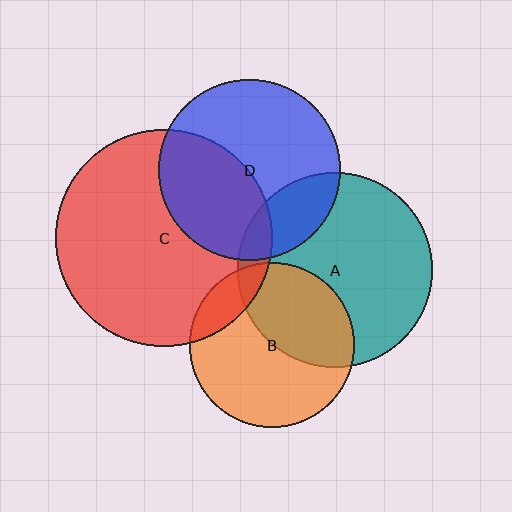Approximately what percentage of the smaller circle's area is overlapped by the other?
Approximately 20%.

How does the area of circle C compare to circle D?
Approximately 1.4 times.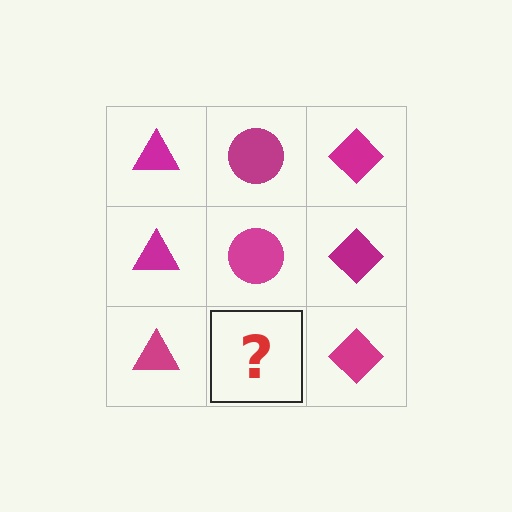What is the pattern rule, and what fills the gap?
The rule is that each column has a consistent shape. The gap should be filled with a magenta circle.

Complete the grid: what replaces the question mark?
The question mark should be replaced with a magenta circle.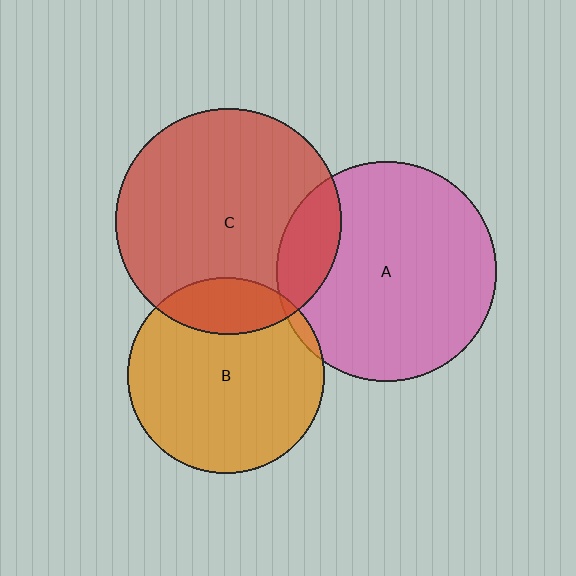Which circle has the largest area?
Circle C (red).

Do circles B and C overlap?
Yes.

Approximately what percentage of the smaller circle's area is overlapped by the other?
Approximately 20%.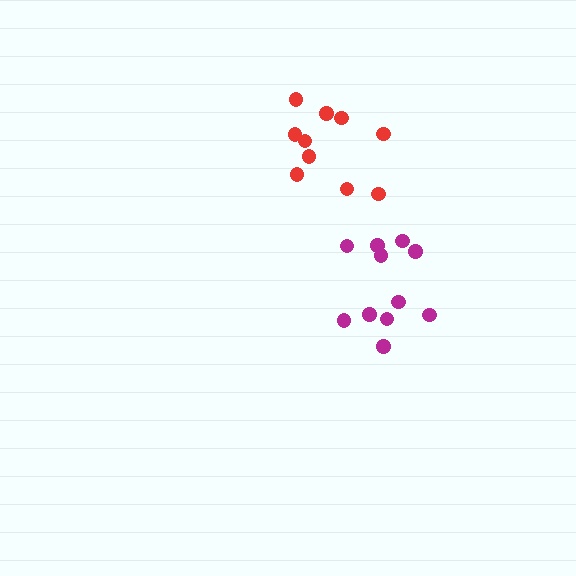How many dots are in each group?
Group 1: 11 dots, Group 2: 10 dots (21 total).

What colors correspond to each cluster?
The clusters are colored: magenta, red.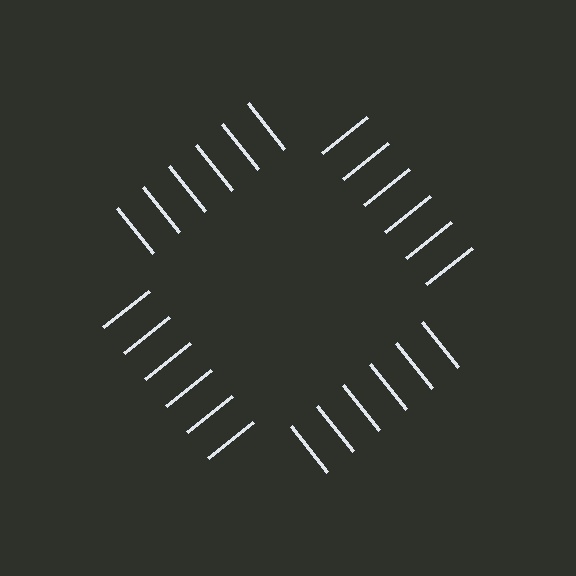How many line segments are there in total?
24 — 6 along each of the 4 edges.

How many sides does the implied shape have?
4 sides — the line-ends trace a square.